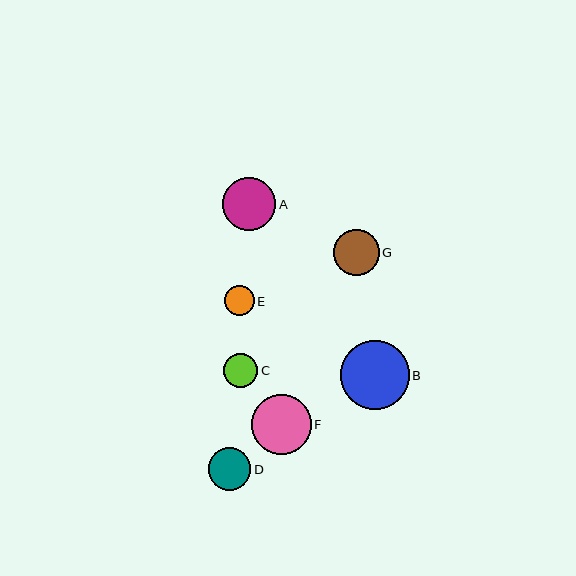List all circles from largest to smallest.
From largest to smallest: B, F, A, G, D, C, E.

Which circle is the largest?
Circle B is the largest with a size of approximately 69 pixels.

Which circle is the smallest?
Circle E is the smallest with a size of approximately 29 pixels.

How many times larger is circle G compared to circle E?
Circle G is approximately 1.6 times the size of circle E.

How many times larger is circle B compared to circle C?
Circle B is approximately 2.0 times the size of circle C.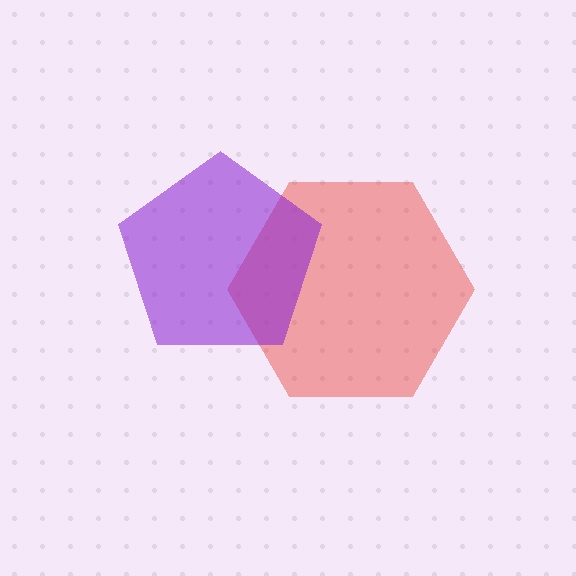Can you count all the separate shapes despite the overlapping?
Yes, there are 2 separate shapes.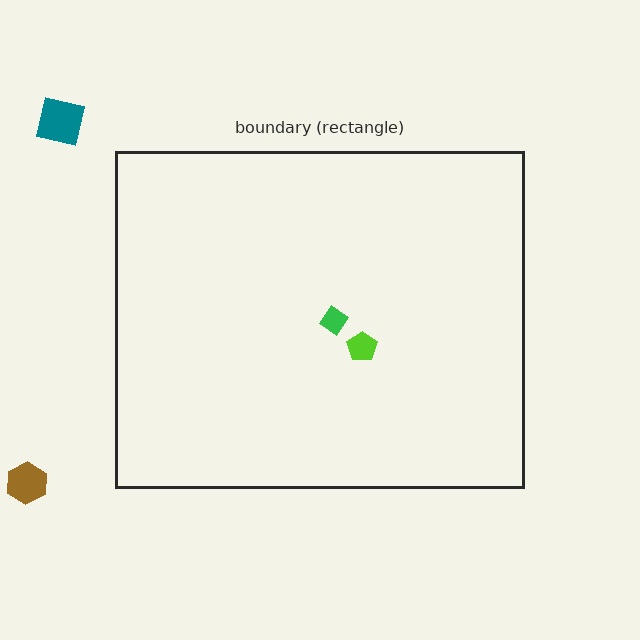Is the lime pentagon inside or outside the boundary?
Inside.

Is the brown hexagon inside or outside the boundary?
Outside.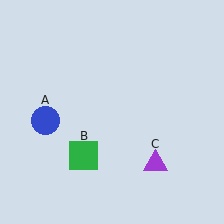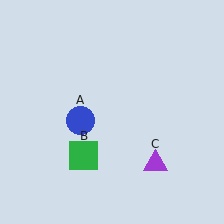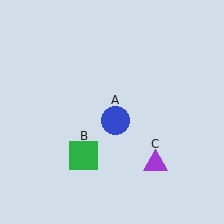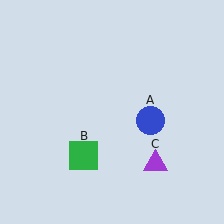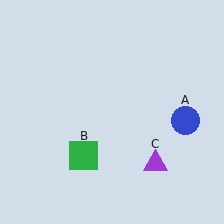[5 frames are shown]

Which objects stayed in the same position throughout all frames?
Green square (object B) and purple triangle (object C) remained stationary.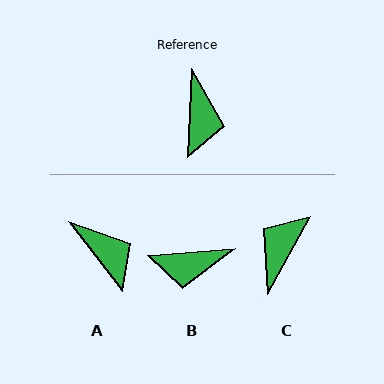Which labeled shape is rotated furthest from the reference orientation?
C, about 155 degrees away.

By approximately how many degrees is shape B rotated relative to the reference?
Approximately 83 degrees clockwise.